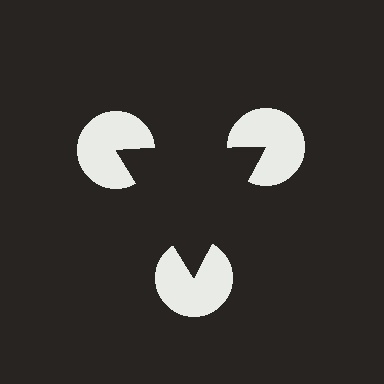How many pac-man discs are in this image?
There are 3 — one at each vertex of the illusory triangle.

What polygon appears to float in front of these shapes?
An illusory triangle — its edges are inferred from the aligned wedge cuts in the pac-man discs, not physically drawn.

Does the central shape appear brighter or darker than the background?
It typically appears slightly darker than the background, even though no actual brightness change is drawn.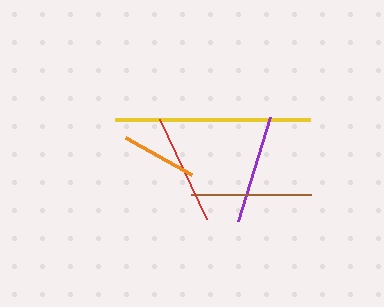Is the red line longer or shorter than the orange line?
The red line is longer than the orange line.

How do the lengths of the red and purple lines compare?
The red and purple lines are approximately the same length.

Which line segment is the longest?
The yellow line is the longest at approximately 195 pixels.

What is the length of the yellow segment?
The yellow segment is approximately 195 pixels long.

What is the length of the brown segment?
The brown segment is approximately 120 pixels long.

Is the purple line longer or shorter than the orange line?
The purple line is longer than the orange line.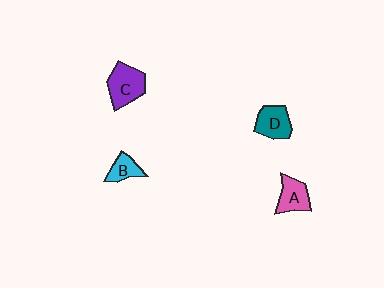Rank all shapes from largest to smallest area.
From largest to smallest: C (purple), D (teal), A (pink), B (cyan).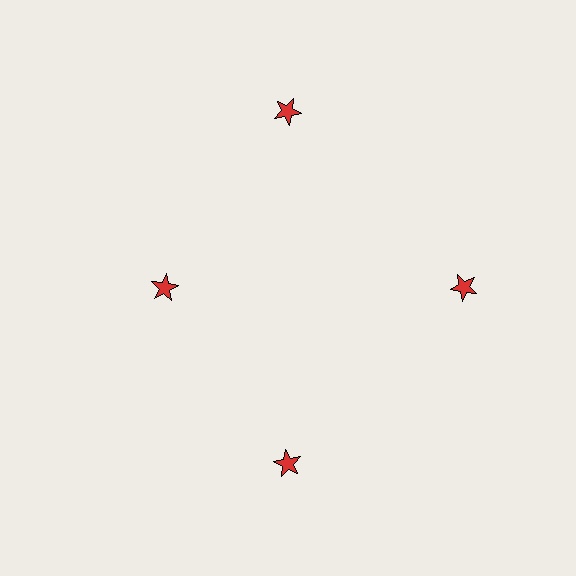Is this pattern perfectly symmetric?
No. The 4 red stars are arranged in a ring, but one element near the 9 o'clock position is pulled inward toward the center, breaking the 4-fold rotational symmetry.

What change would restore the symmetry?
The symmetry would be restored by moving it outward, back onto the ring so that all 4 stars sit at equal angles and equal distance from the center.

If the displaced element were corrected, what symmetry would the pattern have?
It would have 4-fold rotational symmetry — the pattern would map onto itself every 90 degrees.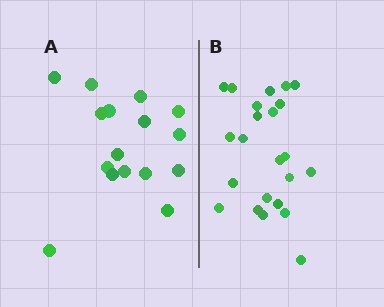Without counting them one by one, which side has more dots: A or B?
Region B (the right region) has more dots.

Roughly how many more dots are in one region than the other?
Region B has roughly 8 or so more dots than region A.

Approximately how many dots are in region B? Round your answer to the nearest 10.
About 20 dots. (The exact count is 23, which rounds to 20.)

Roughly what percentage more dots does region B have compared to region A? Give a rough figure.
About 45% more.